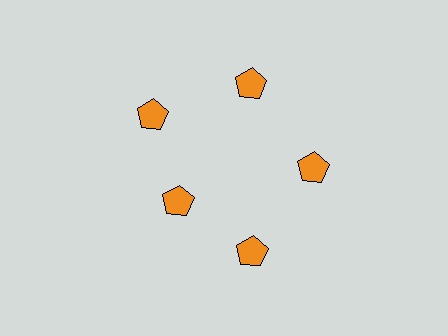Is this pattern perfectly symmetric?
No. The 5 orange pentagons are arranged in a ring, but one element near the 8 o'clock position is pulled inward toward the center, breaking the 5-fold rotational symmetry.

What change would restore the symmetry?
The symmetry would be restored by moving it outward, back onto the ring so that all 5 pentagons sit at equal angles and equal distance from the center.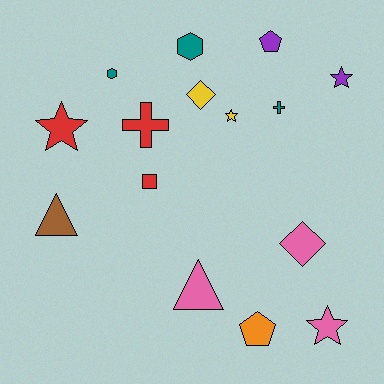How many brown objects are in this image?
There is 1 brown object.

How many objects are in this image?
There are 15 objects.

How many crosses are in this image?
There are 2 crosses.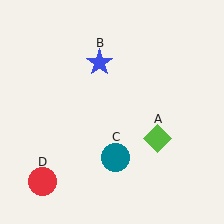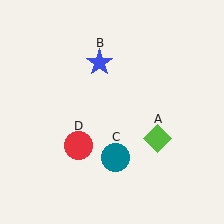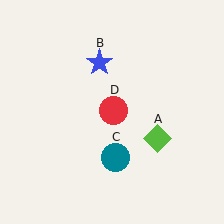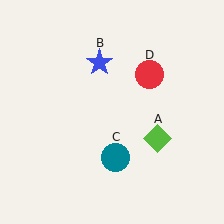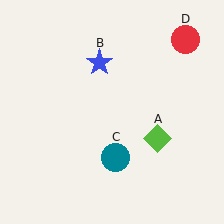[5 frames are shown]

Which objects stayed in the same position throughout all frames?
Lime diamond (object A) and blue star (object B) and teal circle (object C) remained stationary.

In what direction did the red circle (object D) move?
The red circle (object D) moved up and to the right.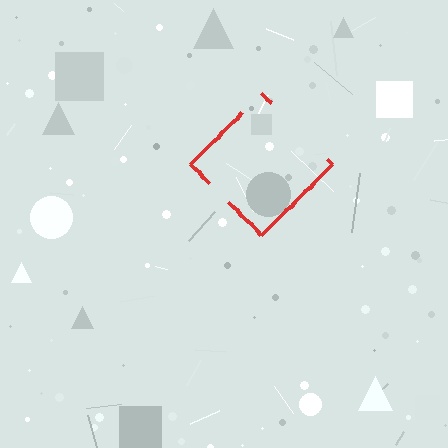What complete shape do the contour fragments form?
The contour fragments form a diamond.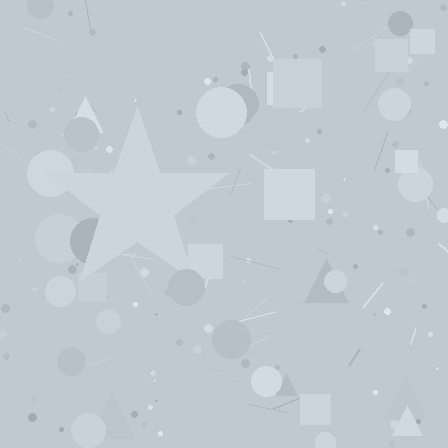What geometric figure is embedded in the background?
A star is embedded in the background.